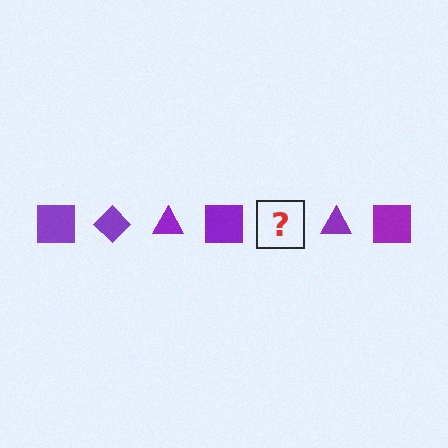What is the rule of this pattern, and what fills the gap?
The rule is that the pattern cycles through square, diamond, triangle shapes in purple. The gap should be filled with a purple diamond.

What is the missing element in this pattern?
The missing element is a purple diamond.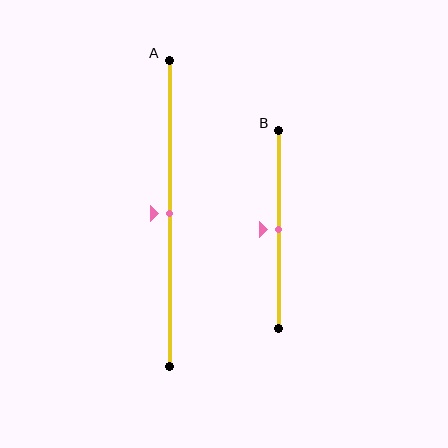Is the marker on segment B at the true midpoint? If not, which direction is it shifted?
Yes, the marker on segment B is at the true midpoint.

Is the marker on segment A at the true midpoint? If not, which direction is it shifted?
Yes, the marker on segment A is at the true midpoint.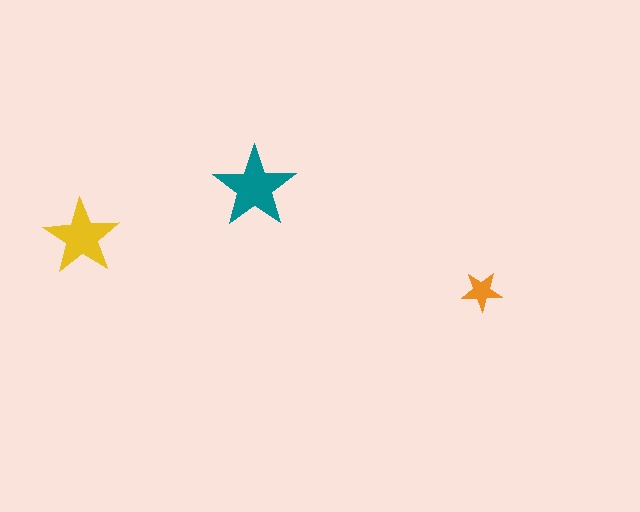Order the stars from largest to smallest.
the teal one, the yellow one, the orange one.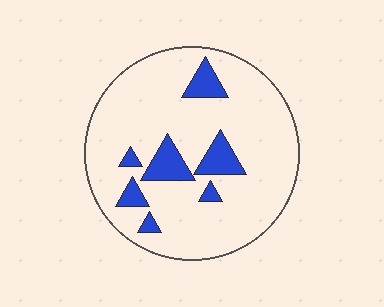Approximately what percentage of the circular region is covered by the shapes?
Approximately 15%.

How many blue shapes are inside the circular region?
7.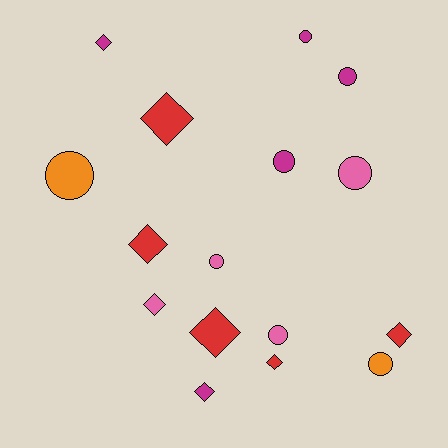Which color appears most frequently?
Red, with 5 objects.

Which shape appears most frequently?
Diamond, with 8 objects.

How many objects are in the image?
There are 16 objects.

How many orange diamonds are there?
There are no orange diamonds.